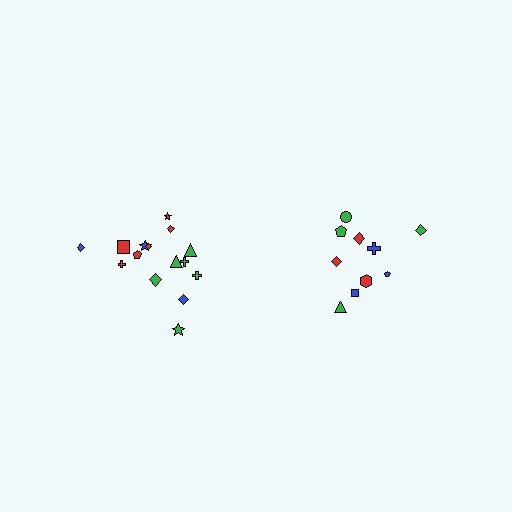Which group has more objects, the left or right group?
The left group.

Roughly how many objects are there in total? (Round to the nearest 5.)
Roughly 25 objects in total.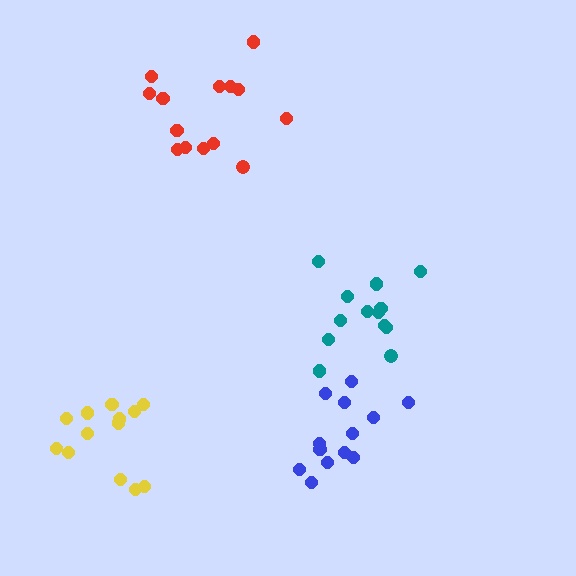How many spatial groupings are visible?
There are 4 spatial groupings.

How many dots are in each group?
Group 1: 13 dots, Group 2: 14 dots, Group 3: 13 dots, Group 4: 13 dots (53 total).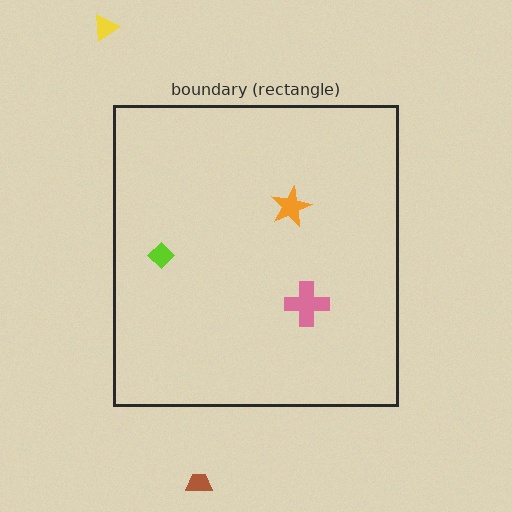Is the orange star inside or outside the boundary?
Inside.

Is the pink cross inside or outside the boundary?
Inside.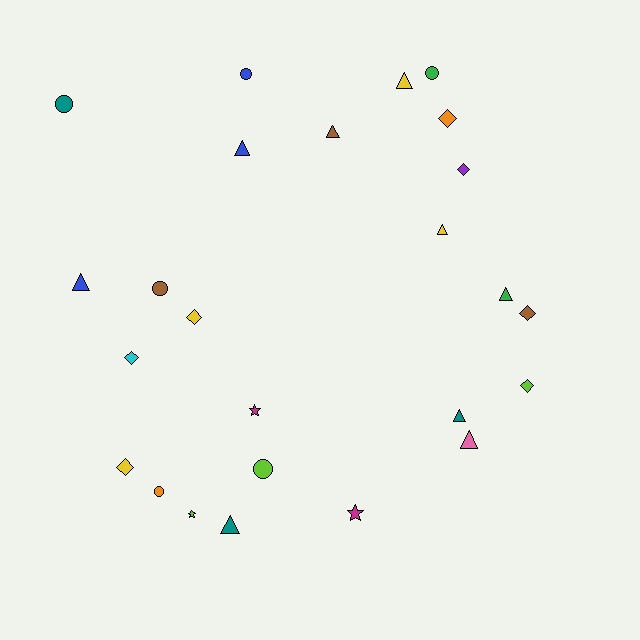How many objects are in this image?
There are 25 objects.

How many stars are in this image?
There are 3 stars.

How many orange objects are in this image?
There are 2 orange objects.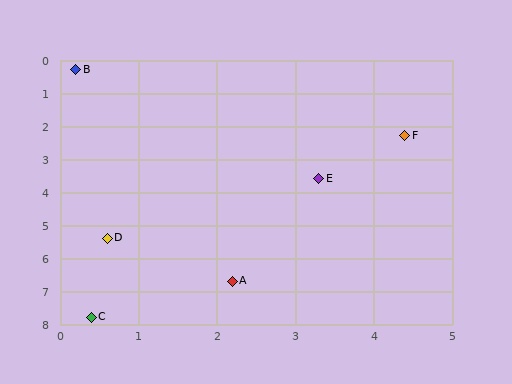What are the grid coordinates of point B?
Point B is at approximately (0.2, 0.3).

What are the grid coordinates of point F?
Point F is at approximately (4.4, 2.3).